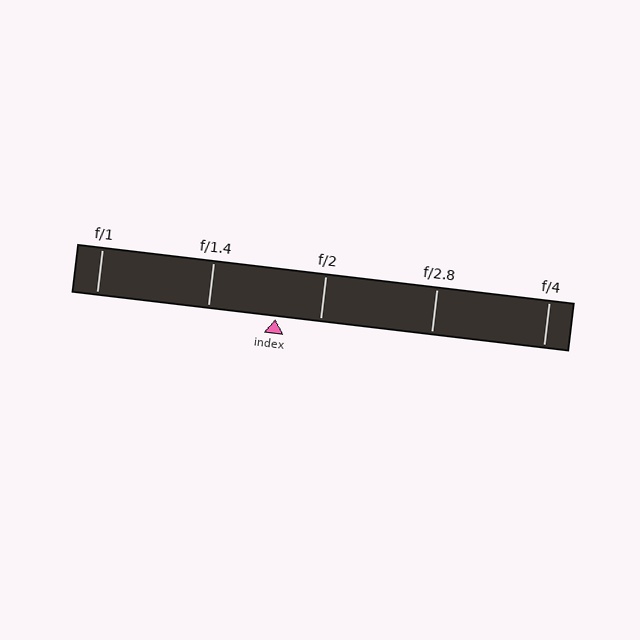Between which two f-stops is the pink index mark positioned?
The index mark is between f/1.4 and f/2.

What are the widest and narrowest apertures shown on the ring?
The widest aperture shown is f/1 and the narrowest is f/4.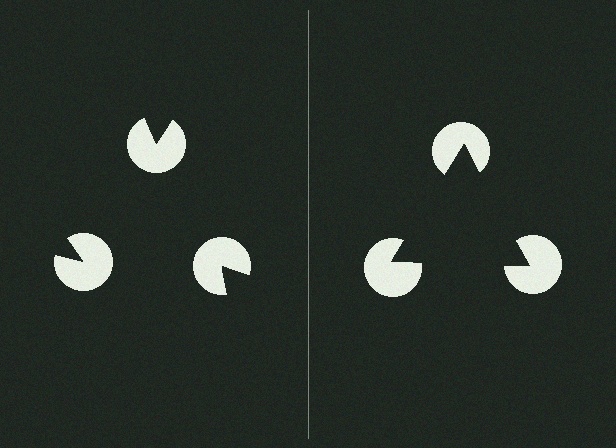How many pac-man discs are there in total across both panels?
6 — 3 on each side.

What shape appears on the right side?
An illusory triangle.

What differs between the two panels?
The pac-man discs are positioned identically on both sides; only the wedge orientations differ. On the right they align to a triangle; on the left they are misaligned.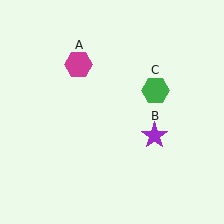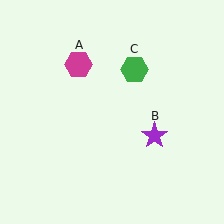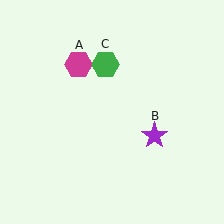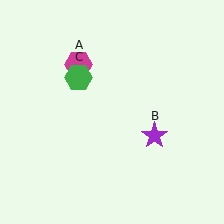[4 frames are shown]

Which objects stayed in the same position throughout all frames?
Magenta hexagon (object A) and purple star (object B) remained stationary.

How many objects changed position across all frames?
1 object changed position: green hexagon (object C).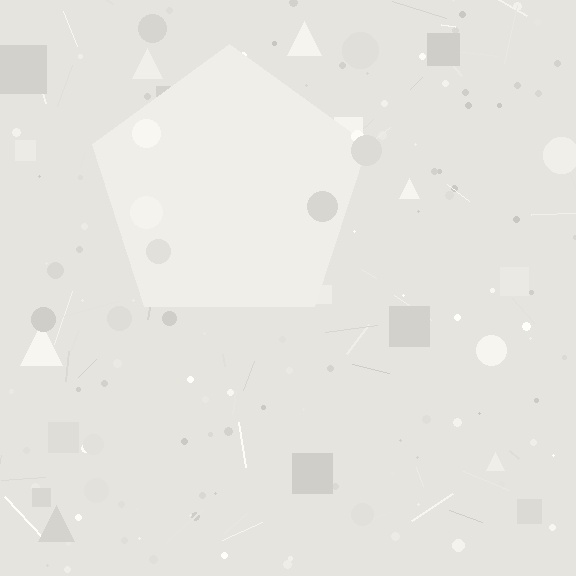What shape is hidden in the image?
A pentagon is hidden in the image.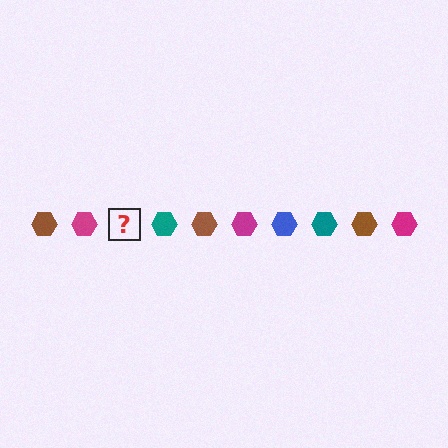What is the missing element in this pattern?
The missing element is a blue hexagon.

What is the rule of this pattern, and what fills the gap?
The rule is that the pattern cycles through brown, magenta, blue, teal hexagons. The gap should be filled with a blue hexagon.